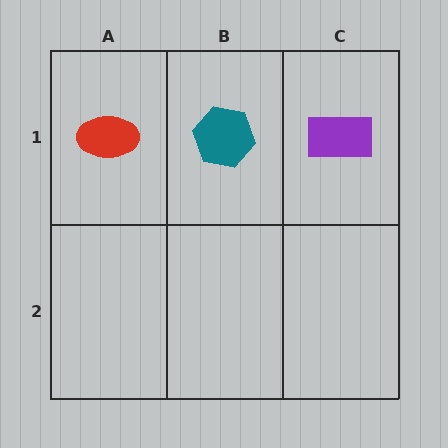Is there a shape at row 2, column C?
No, that cell is empty.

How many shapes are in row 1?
3 shapes.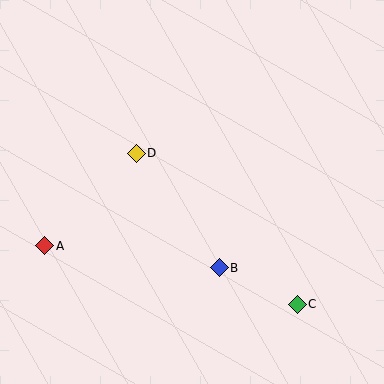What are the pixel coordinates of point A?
Point A is at (45, 246).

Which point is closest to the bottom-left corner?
Point A is closest to the bottom-left corner.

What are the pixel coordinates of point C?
Point C is at (297, 304).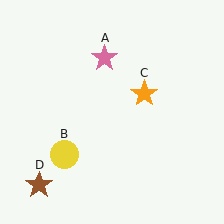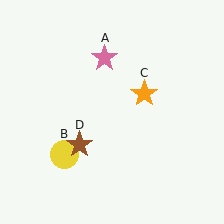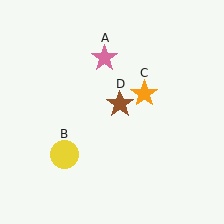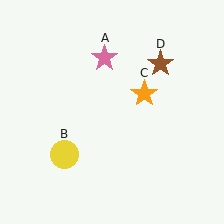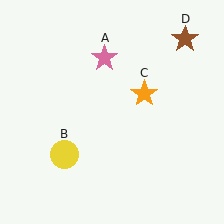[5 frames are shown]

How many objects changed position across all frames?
1 object changed position: brown star (object D).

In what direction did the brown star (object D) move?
The brown star (object D) moved up and to the right.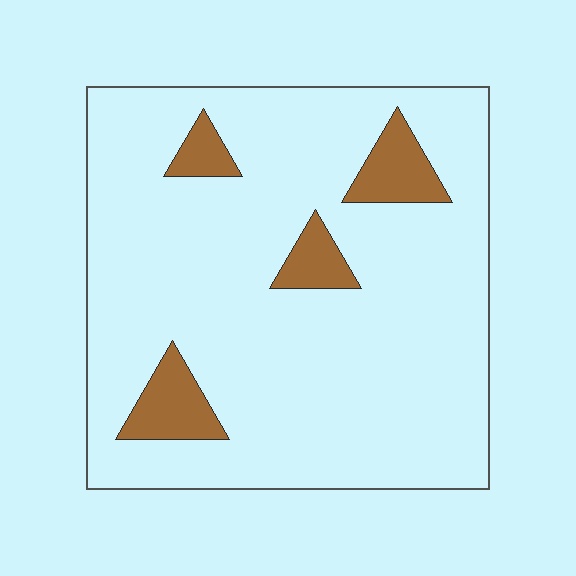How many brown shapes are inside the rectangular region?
4.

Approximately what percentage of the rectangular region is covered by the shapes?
Approximately 10%.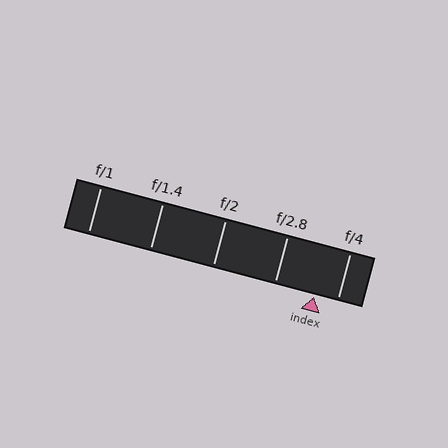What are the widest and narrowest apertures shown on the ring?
The widest aperture shown is f/1 and the narrowest is f/4.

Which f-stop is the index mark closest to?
The index mark is closest to f/4.